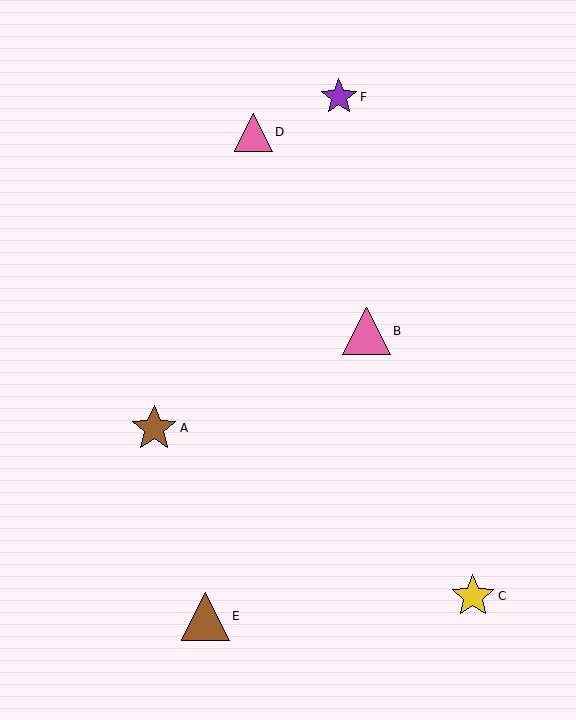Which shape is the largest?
The brown triangle (labeled E) is the largest.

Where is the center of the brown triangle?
The center of the brown triangle is at (205, 616).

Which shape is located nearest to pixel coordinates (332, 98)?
The purple star (labeled F) at (339, 97) is nearest to that location.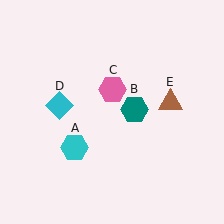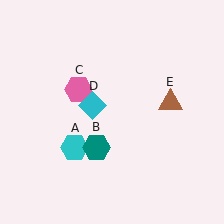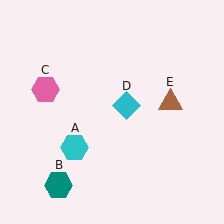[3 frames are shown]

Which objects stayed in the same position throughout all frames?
Cyan hexagon (object A) and brown triangle (object E) remained stationary.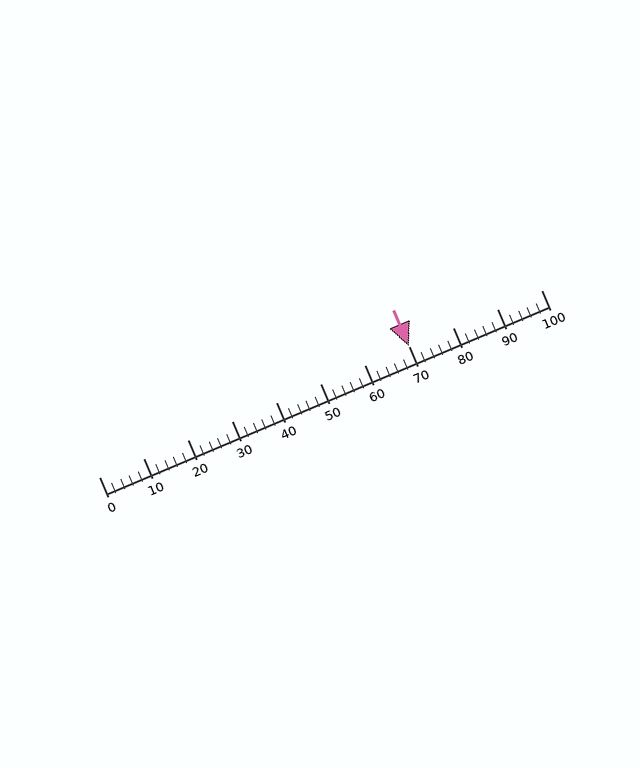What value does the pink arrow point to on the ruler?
The pink arrow points to approximately 70.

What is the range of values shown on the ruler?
The ruler shows values from 0 to 100.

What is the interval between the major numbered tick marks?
The major tick marks are spaced 10 units apart.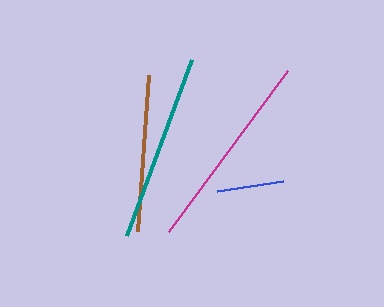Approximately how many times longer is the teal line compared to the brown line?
The teal line is approximately 1.2 times the length of the brown line.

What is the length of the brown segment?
The brown segment is approximately 156 pixels long.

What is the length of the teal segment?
The teal segment is approximately 188 pixels long.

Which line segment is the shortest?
The blue line is the shortest at approximately 67 pixels.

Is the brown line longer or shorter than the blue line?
The brown line is longer than the blue line.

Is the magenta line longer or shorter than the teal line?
The magenta line is longer than the teal line.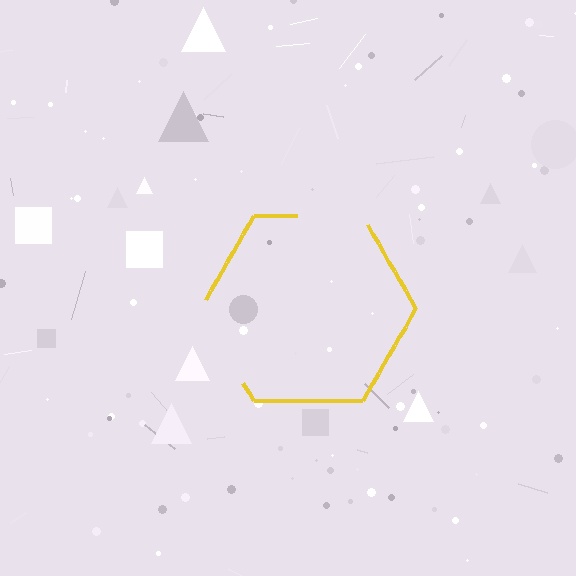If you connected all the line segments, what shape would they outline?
They would outline a hexagon.